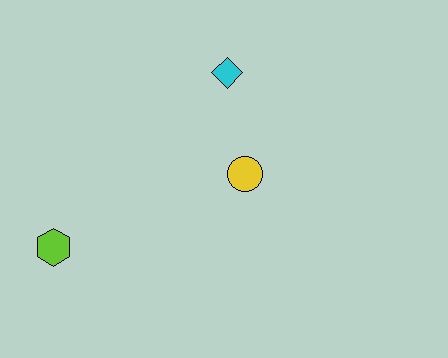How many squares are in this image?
There are no squares.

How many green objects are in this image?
There are no green objects.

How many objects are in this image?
There are 3 objects.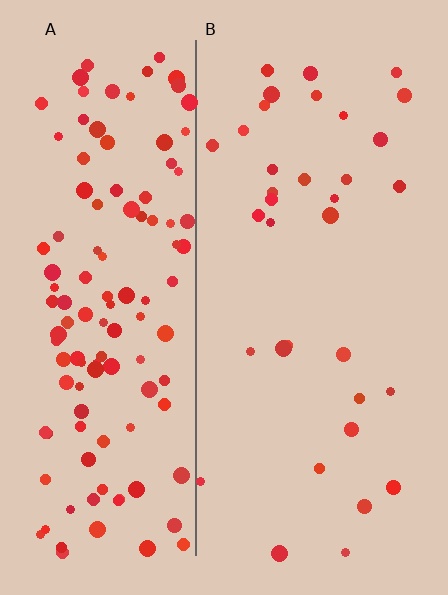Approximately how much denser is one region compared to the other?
Approximately 3.7× — region A over region B.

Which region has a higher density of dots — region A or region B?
A (the left).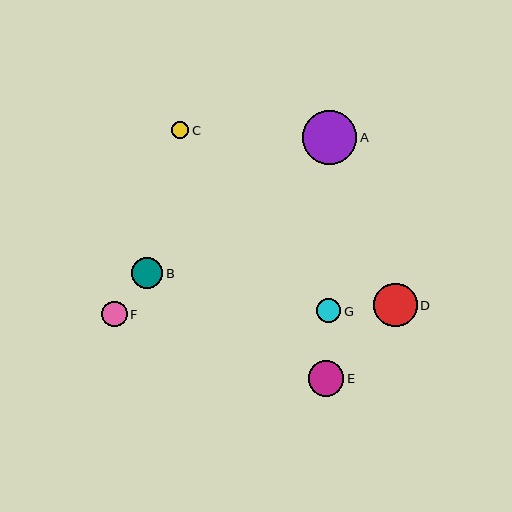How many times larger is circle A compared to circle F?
Circle A is approximately 2.1 times the size of circle F.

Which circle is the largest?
Circle A is the largest with a size of approximately 54 pixels.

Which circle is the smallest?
Circle C is the smallest with a size of approximately 17 pixels.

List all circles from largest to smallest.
From largest to smallest: A, D, E, B, F, G, C.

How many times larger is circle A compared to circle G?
Circle A is approximately 2.2 times the size of circle G.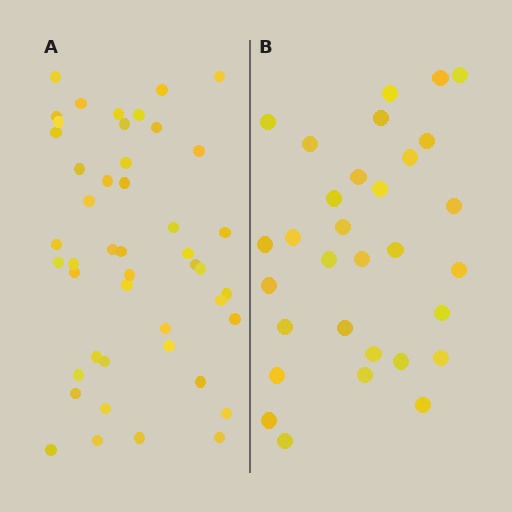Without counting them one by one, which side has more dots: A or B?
Region A (the left region) has more dots.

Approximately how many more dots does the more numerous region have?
Region A has approximately 15 more dots than region B.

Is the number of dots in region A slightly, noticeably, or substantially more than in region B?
Region A has substantially more. The ratio is roughly 1.5 to 1.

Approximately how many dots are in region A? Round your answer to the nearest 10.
About 50 dots. (The exact count is 46, which rounds to 50.)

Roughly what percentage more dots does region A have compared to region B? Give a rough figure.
About 50% more.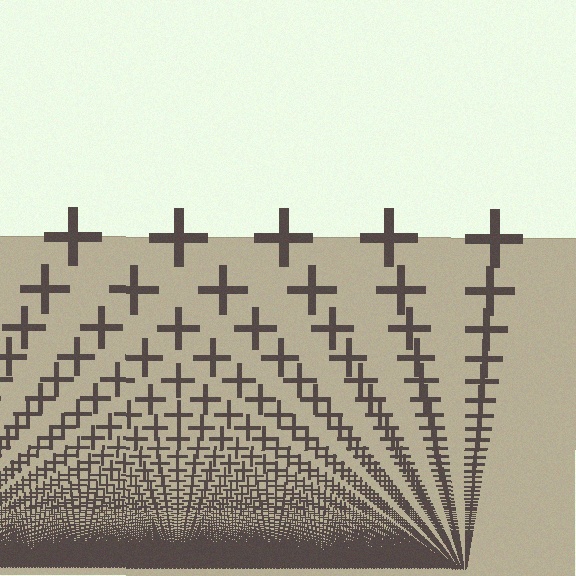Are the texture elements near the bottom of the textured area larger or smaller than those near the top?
Smaller. The gradient is inverted — elements near the bottom are smaller and denser.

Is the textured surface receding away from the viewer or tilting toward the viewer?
The surface appears to tilt toward the viewer. Texture elements get larger and sparser toward the top.